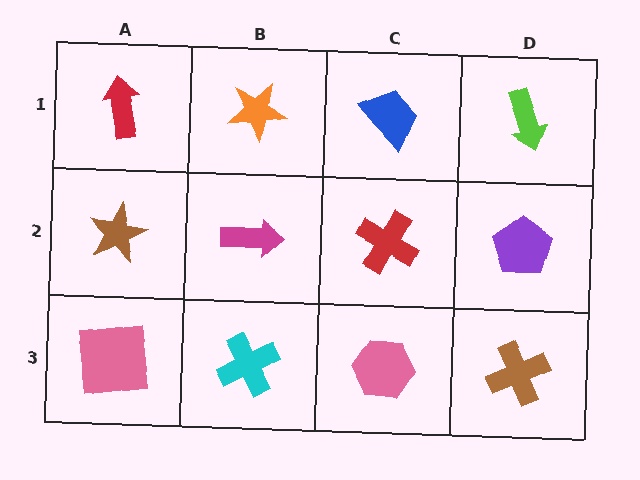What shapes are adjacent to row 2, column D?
A lime arrow (row 1, column D), a brown cross (row 3, column D), a red cross (row 2, column C).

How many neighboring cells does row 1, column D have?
2.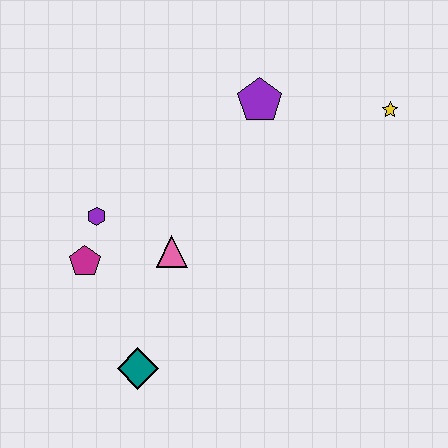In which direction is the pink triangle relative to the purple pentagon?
The pink triangle is below the purple pentagon.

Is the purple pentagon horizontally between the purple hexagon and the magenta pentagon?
No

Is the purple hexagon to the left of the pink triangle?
Yes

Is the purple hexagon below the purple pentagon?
Yes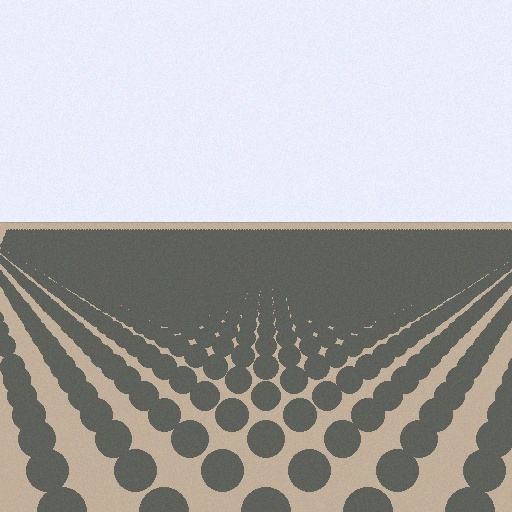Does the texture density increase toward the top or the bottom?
Density increases toward the top.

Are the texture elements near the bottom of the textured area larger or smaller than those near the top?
Larger. Near the bottom, elements are closer to the viewer and appear at a bigger on-screen size.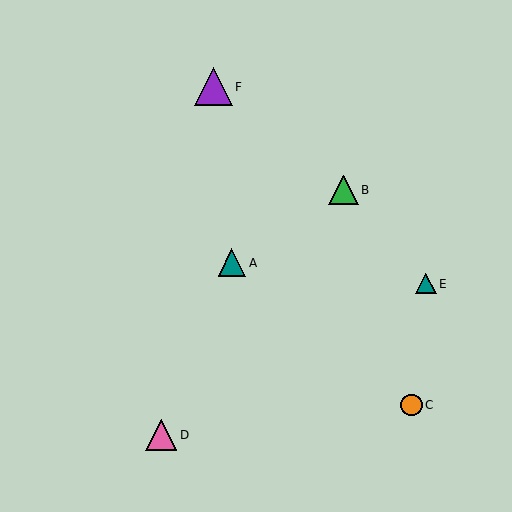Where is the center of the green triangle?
The center of the green triangle is at (343, 190).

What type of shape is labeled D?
Shape D is a pink triangle.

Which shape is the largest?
The purple triangle (labeled F) is the largest.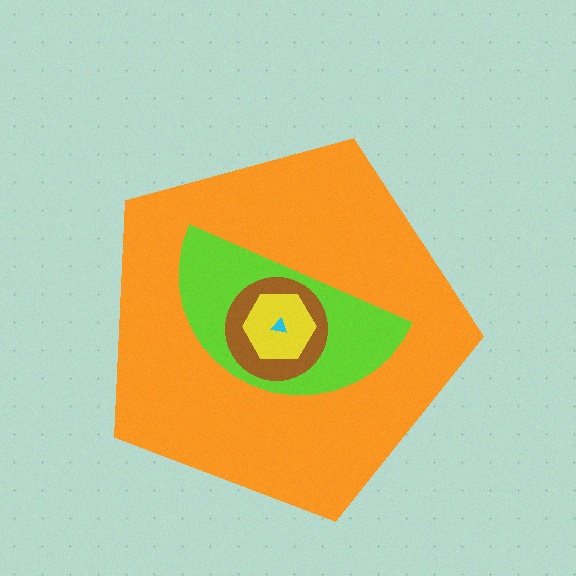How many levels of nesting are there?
5.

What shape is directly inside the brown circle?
The yellow hexagon.